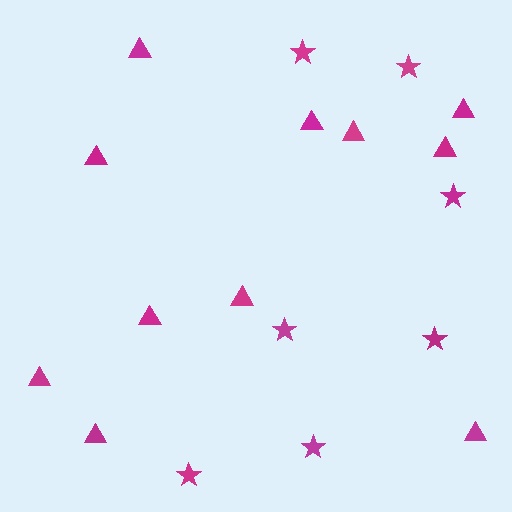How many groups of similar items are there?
There are 2 groups: one group of triangles (11) and one group of stars (7).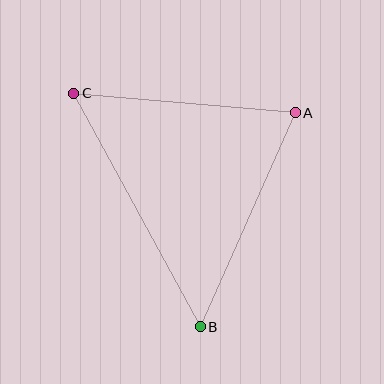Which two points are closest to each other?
Points A and C are closest to each other.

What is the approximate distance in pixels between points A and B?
The distance between A and B is approximately 234 pixels.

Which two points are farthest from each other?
Points B and C are farthest from each other.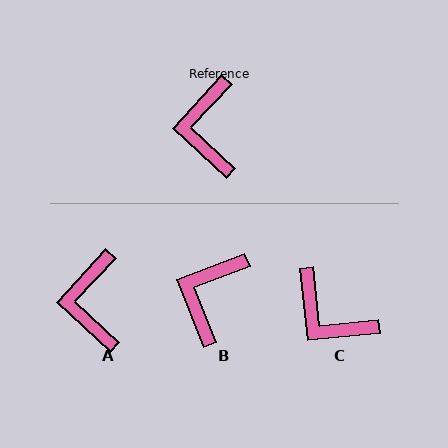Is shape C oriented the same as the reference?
No, it is off by about 49 degrees.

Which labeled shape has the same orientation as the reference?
A.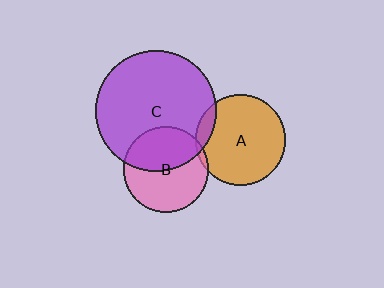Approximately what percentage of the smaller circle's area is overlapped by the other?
Approximately 10%.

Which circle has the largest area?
Circle C (purple).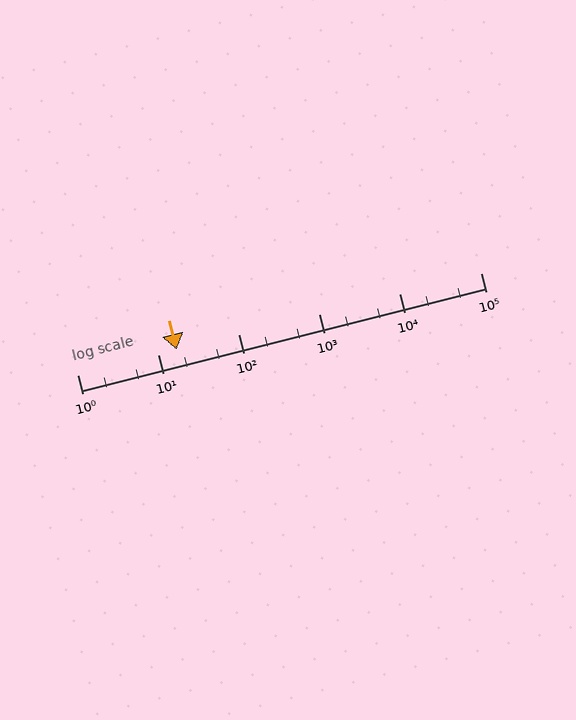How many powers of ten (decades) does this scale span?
The scale spans 5 decades, from 1 to 100000.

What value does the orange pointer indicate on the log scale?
The pointer indicates approximately 17.